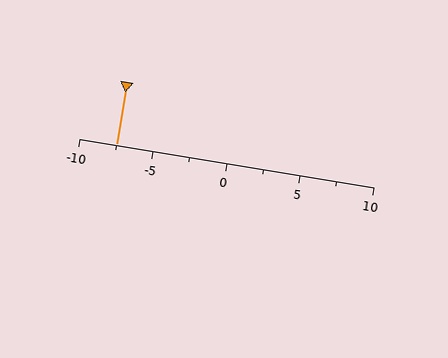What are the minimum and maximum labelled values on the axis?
The axis runs from -10 to 10.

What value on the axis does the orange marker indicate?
The marker indicates approximately -7.5.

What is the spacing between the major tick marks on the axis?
The major ticks are spaced 5 apart.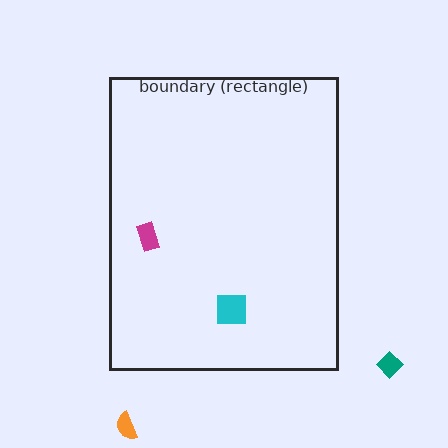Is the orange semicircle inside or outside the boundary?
Outside.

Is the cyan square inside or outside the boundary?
Inside.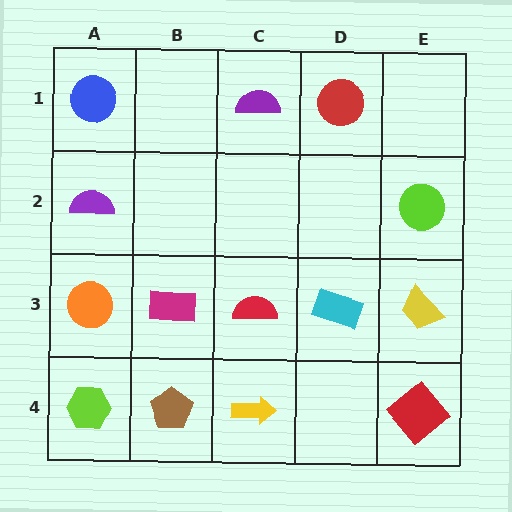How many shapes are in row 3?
5 shapes.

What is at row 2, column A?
A purple semicircle.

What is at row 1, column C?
A purple semicircle.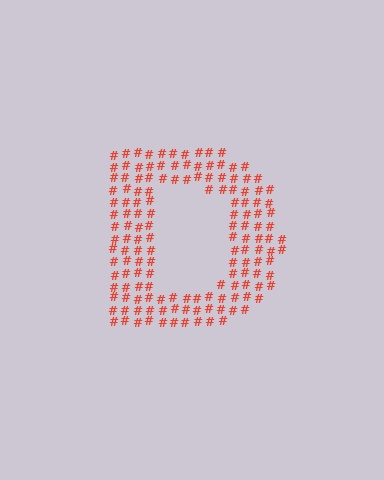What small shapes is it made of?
It is made of small hash symbols.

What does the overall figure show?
The overall figure shows the letter D.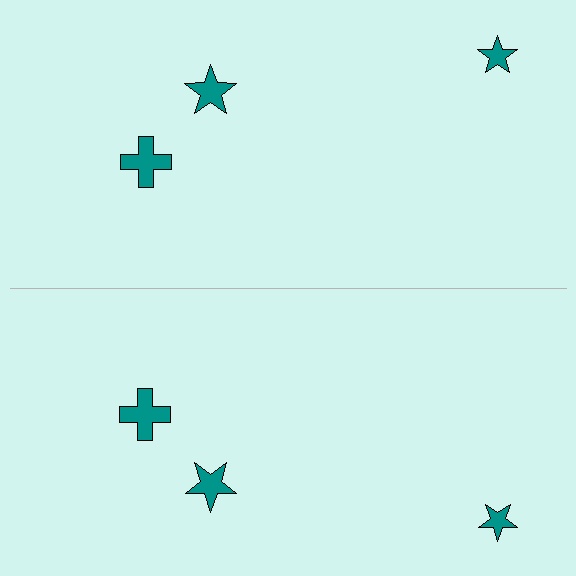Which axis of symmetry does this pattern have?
The pattern has a horizontal axis of symmetry running through the center of the image.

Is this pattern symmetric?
Yes, this pattern has bilateral (reflection) symmetry.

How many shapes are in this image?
There are 6 shapes in this image.